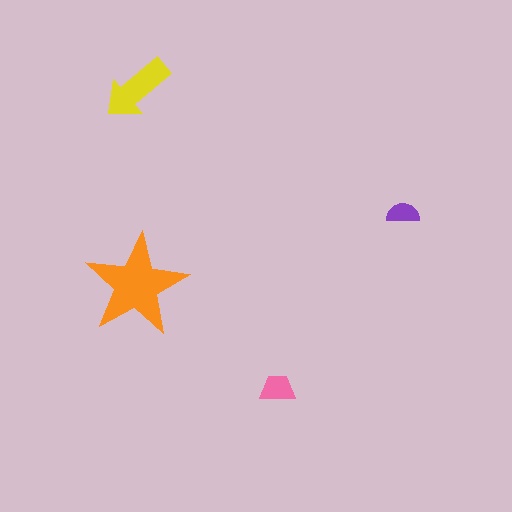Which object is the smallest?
The purple semicircle.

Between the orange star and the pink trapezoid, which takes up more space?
The orange star.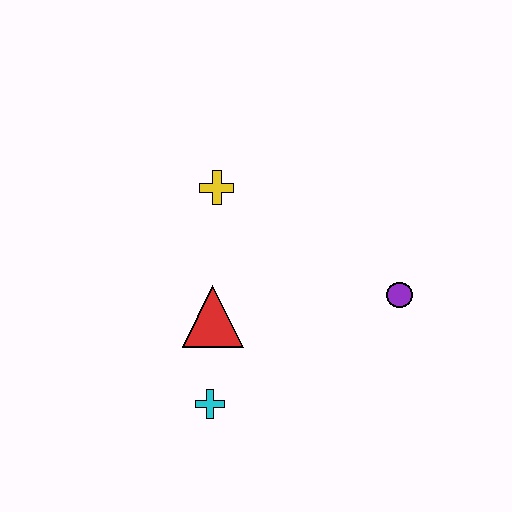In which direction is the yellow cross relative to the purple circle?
The yellow cross is to the left of the purple circle.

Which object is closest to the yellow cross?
The red triangle is closest to the yellow cross.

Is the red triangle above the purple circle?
No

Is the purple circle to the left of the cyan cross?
No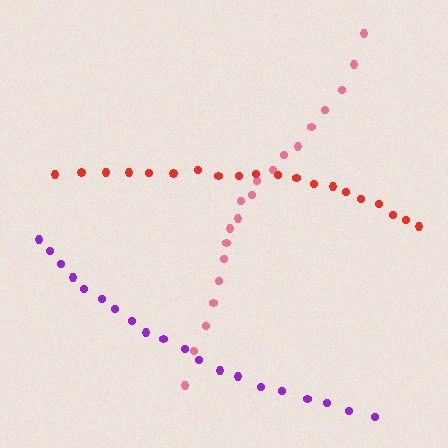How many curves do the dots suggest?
There are 3 distinct paths.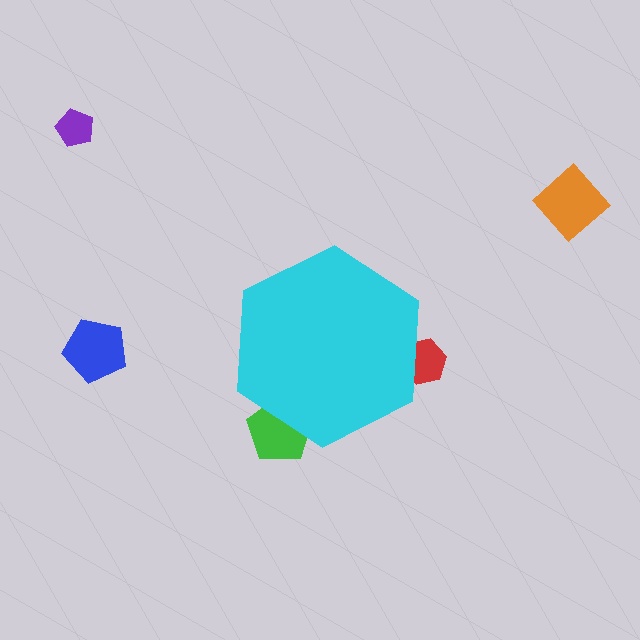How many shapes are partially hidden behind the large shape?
2 shapes are partially hidden.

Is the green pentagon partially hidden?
Yes, the green pentagon is partially hidden behind the cyan hexagon.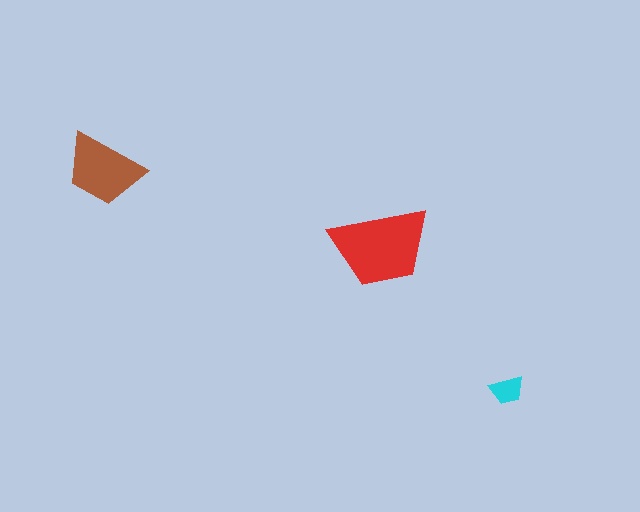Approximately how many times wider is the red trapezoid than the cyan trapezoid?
About 3 times wider.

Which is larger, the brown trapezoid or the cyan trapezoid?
The brown one.